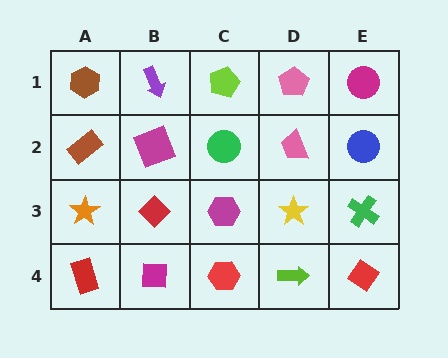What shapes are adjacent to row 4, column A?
An orange star (row 3, column A), a magenta square (row 4, column B).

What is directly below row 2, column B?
A red diamond.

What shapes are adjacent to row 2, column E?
A magenta circle (row 1, column E), a green cross (row 3, column E), a pink trapezoid (row 2, column D).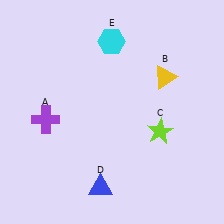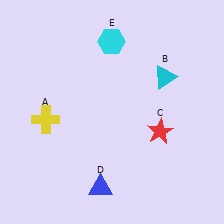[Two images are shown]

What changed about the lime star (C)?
In Image 1, C is lime. In Image 2, it changed to red.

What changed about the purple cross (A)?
In Image 1, A is purple. In Image 2, it changed to yellow.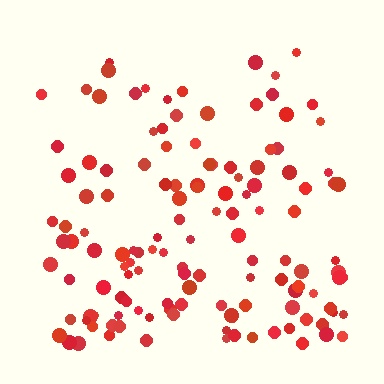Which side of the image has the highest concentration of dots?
The bottom.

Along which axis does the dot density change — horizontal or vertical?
Vertical.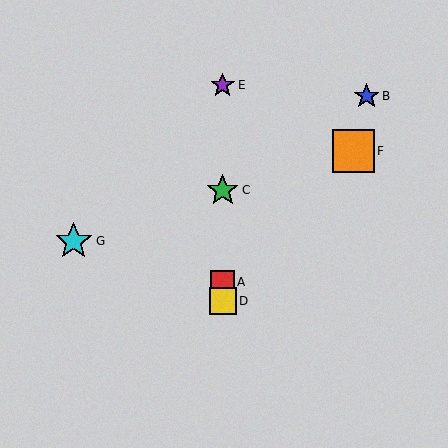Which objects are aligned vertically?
Objects A, C, D, E are aligned vertically.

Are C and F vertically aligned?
No, C is at x≈223 and F is at x≈353.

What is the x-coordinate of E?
Object E is at x≈223.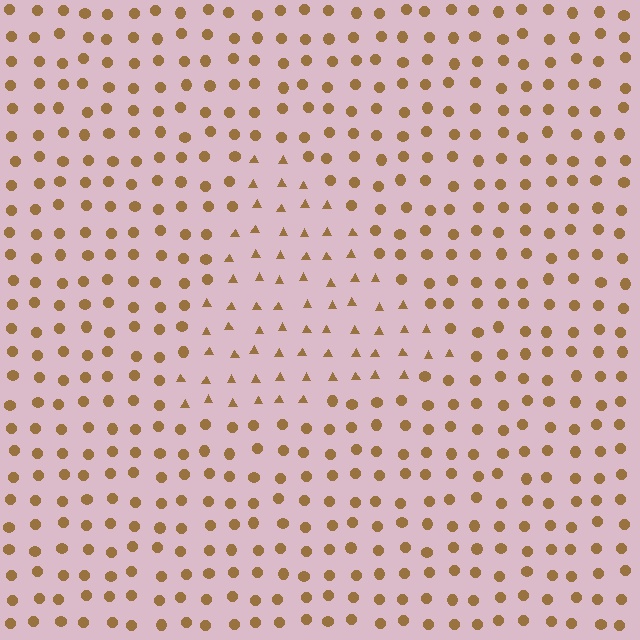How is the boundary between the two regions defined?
The boundary is defined by a change in element shape: triangles inside vs. circles outside. All elements share the same color and spacing.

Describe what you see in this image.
The image is filled with small brown elements arranged in a uniform grid. A triangle-shaped region contains triangles, while the surrounding area contains circles. The boundary is defined purely by the change in element shape.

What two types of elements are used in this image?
The image uses triangles inside the triangle region and circles outside it.